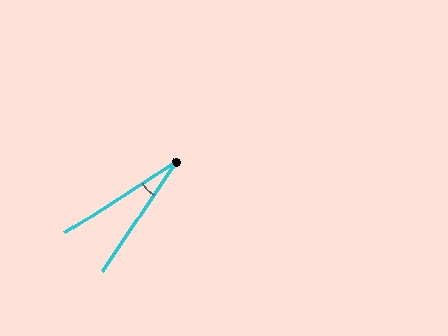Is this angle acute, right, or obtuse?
It is acute.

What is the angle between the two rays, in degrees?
Approximately 24 degrees.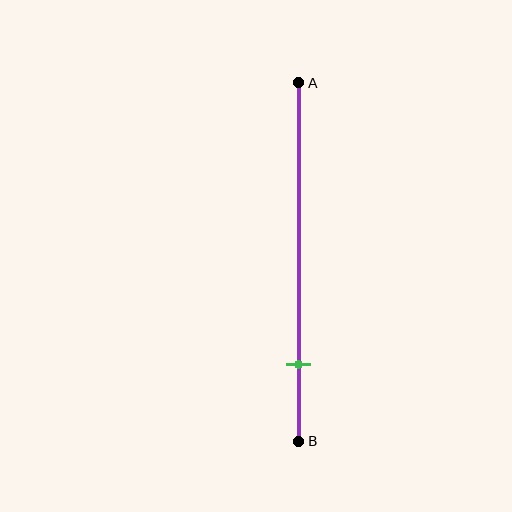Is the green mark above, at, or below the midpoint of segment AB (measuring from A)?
The green mark is below the midpoint of segment AB.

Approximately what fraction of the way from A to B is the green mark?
The green mark is approximately 80% of the way from A to B.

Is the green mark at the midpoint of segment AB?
No, the mark is at about 80% from A, not at the 50% midpoint.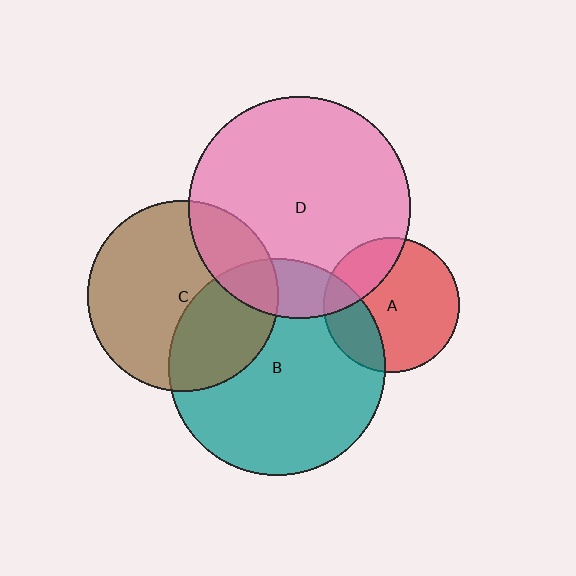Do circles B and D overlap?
Yes.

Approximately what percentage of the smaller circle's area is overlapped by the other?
Approximately 15%.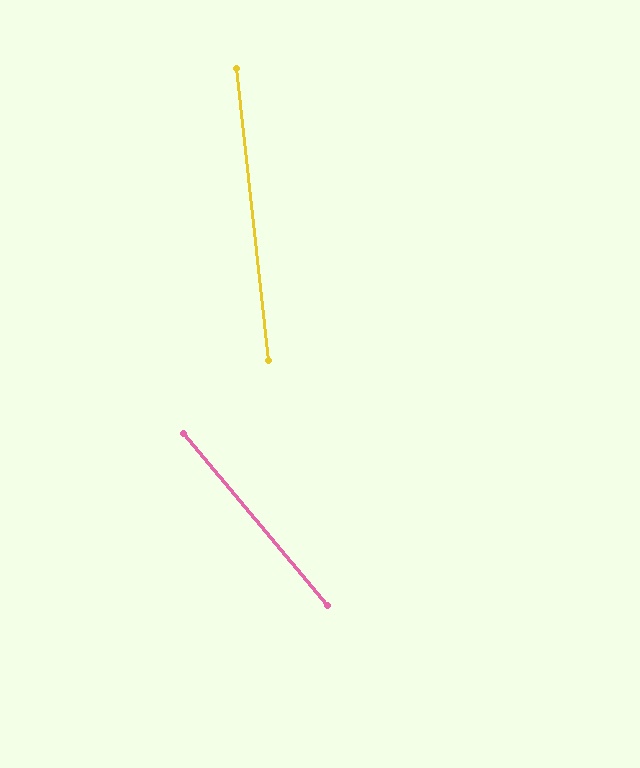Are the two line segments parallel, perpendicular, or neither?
Neither parallel nor perpendicular — they differ by about 34°.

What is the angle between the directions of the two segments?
Approximately 34 degrees.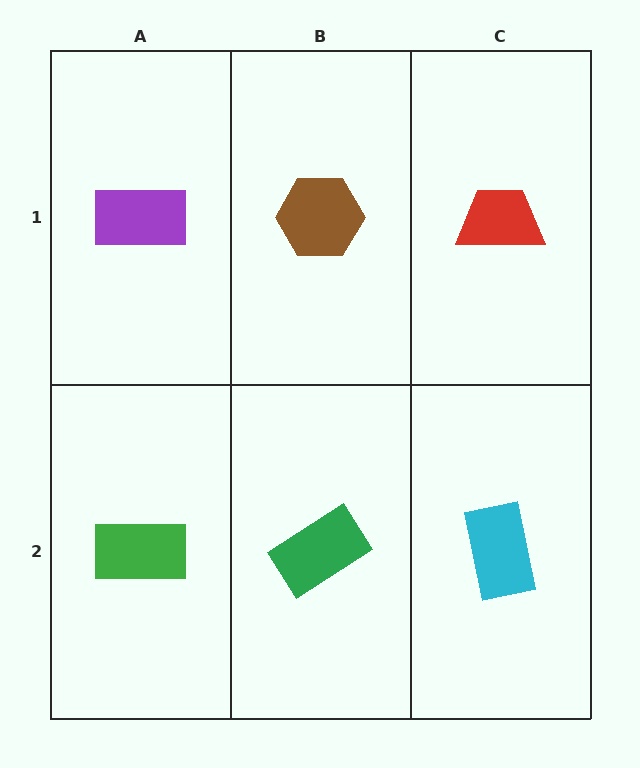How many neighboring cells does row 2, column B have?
3.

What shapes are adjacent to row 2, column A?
A purple rectangle (row 1, column A), a green rectangle (row 2, column B).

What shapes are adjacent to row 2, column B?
A brown hexagon (row 1, column B), a green rectangle (row 2, column A), a cyan rectangle (row 2, column C).